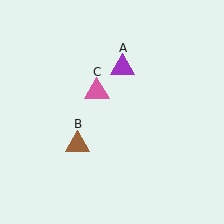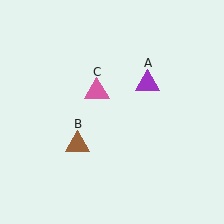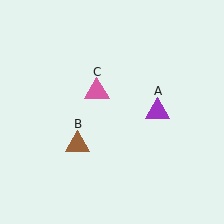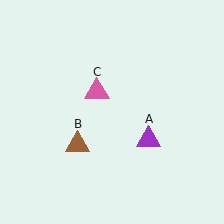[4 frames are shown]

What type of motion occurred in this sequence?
The purple triangle (object A) rotated clockwise around the center of the scene.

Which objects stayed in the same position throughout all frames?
Brown triangle (object B) and pink triangle (object C) remained stationary.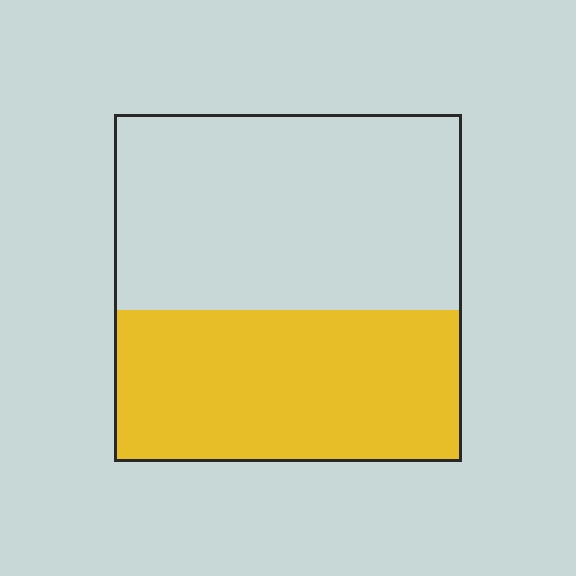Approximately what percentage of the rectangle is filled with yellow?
Approximately 45%.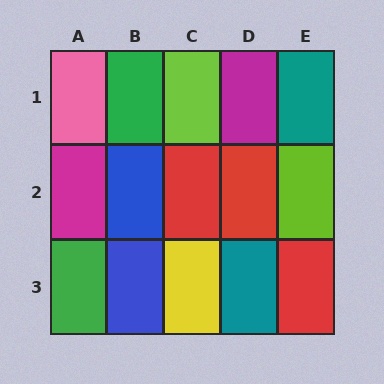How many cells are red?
3 cells are red.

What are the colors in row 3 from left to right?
Green, blue, yellow, teal, red.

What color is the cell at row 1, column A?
Pink.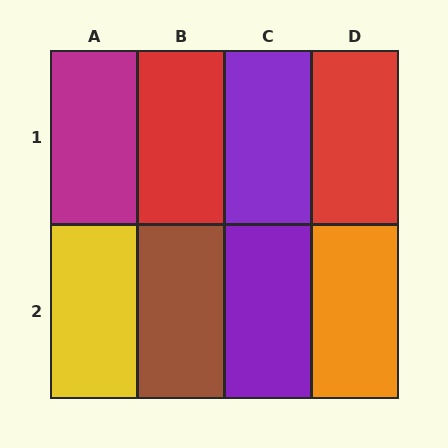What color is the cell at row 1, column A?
Magenta.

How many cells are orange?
1 cell is orange.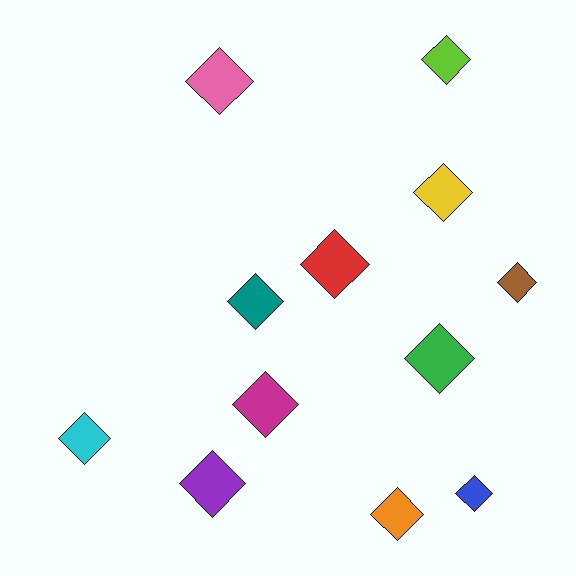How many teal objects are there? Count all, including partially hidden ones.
There is 1 teal object.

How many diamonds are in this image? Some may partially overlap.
There are 12 diamonds.